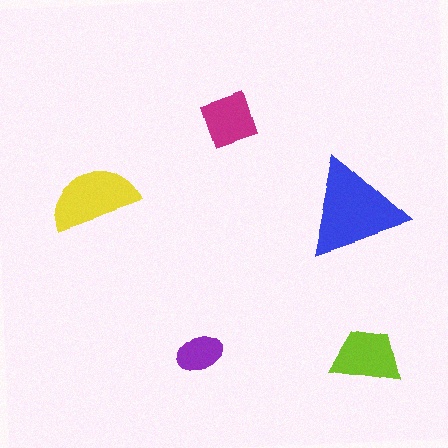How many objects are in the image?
There are 5 objects in the image.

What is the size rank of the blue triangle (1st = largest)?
1st.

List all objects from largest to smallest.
The blue triangle, the yellow semicircle, the lime trapezoid, the magenta diamond, the purple ellipse.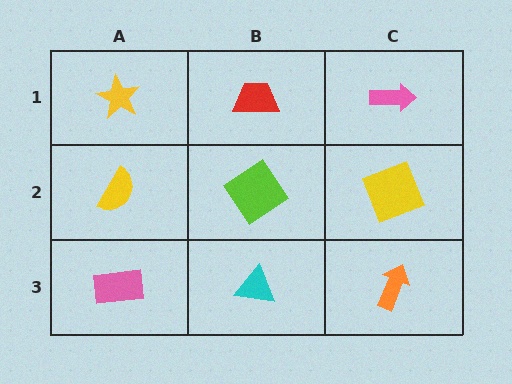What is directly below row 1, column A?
A yellow semicircle.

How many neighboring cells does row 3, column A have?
2.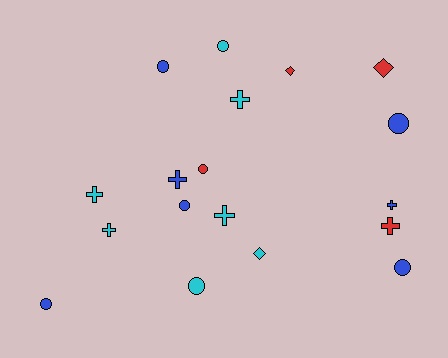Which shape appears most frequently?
Circle, with 8 objects.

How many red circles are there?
There is 1 red circle.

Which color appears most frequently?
Blue, with 7 objects.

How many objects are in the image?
There are 18 objects.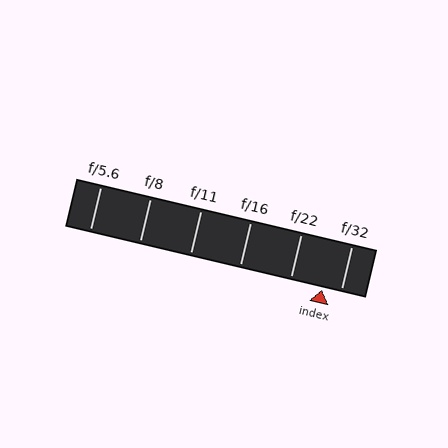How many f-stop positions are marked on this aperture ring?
There are 6 f-stop positions marked.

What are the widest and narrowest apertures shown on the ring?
The widest aperture shown is f/5.6 and the narrowest is f/32.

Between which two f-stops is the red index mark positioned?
The index mark is between f/22 and f/32.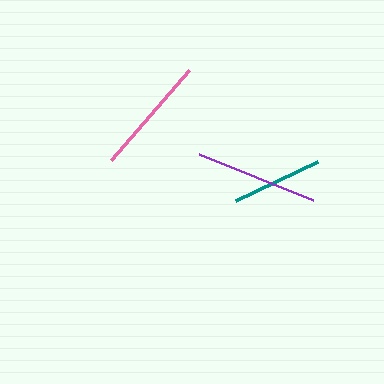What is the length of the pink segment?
The pink segment is approximately 119 pixels long.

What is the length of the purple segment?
The purple segment is approximately 123 pixels long.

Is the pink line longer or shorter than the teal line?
The pink line is longer than the teal line.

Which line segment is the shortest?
The teal line is the shortest at approximately 92 pixels.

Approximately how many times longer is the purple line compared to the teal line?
The purple line is approximately 1.3 times the length of the teal line.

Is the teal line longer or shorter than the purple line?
The purple line is longer than the teal line.